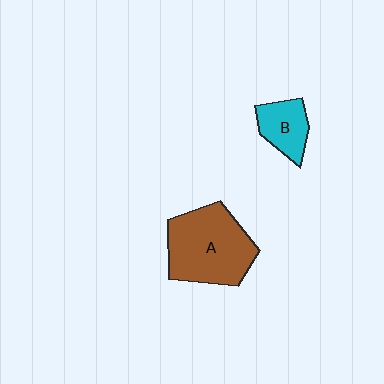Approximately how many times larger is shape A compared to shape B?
Approximately 2.3 times.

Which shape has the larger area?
Shape A (brown).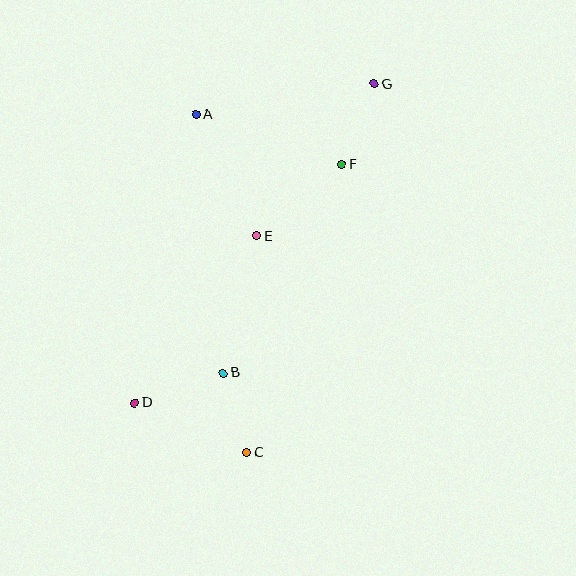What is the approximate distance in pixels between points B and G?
The distance between B and G is approximately 326 pixels.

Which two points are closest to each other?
Points B and C are closest to each other.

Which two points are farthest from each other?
Points D and G are farthest from each other.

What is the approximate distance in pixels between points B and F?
The distance between B and F is approximately 240 pixels.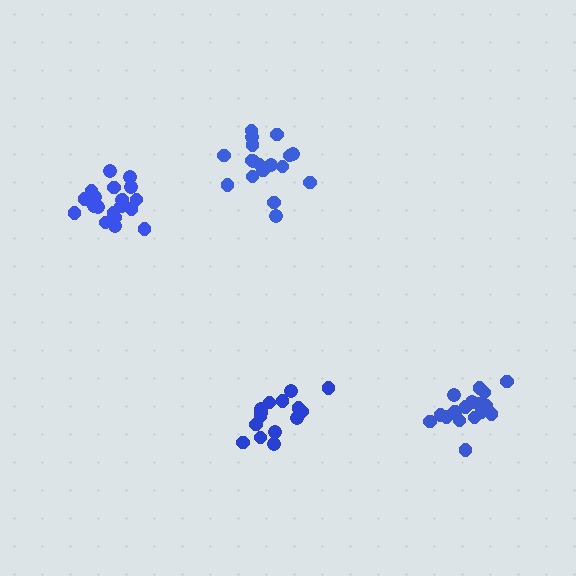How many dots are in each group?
Group 1: 15 dots, Group 2: 17 dots, Group 3: 20 dots, Group 4: 19 dots (71 total).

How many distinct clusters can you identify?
There are 4 distinct clusters.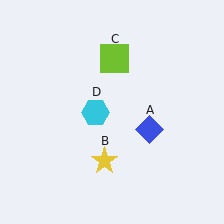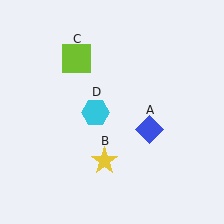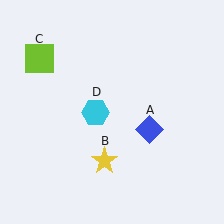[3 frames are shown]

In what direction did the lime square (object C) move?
The lime square (object C) moved left.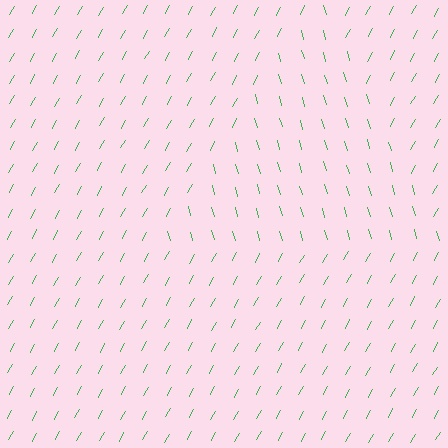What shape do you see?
I see a triangle.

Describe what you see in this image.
The image is filled with small green line segments. A triangle region in the image has lines oriented differently from the surrounding lines, creating a visible texture boundary.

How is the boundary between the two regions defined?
The boundary is defined purely by a change in line orientation (approximately 45 degrees difference). All lines are the same color and thickness.